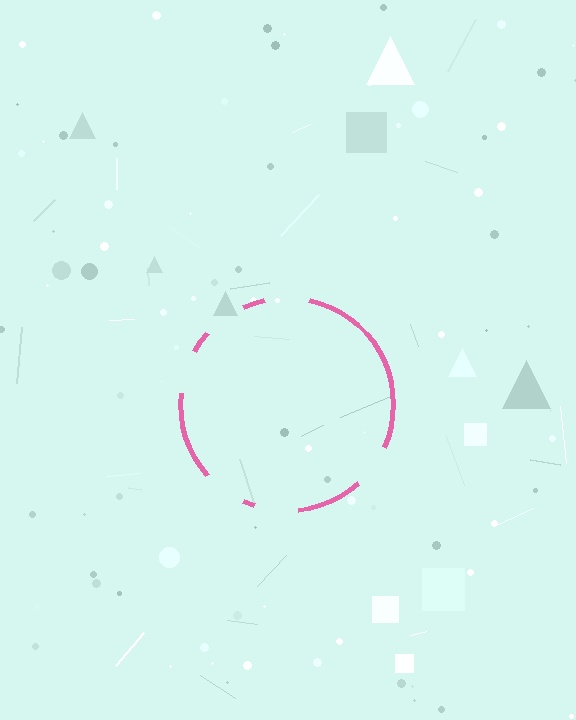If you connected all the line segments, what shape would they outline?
They would outline a circle.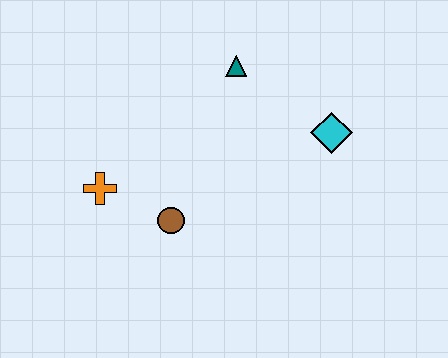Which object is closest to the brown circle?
The orange cross is closest to the brown circle.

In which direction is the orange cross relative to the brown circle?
The orange cross is to the left of the brown circle.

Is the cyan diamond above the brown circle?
Yes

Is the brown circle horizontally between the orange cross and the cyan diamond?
Yes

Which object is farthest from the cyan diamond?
The orange cross is farthest from the cyan diamond.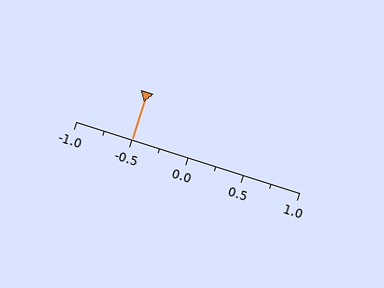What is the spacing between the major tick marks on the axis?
The major ticks are spaced 0.5 apart.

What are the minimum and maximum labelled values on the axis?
The axis runs from -1.0 to 1.0.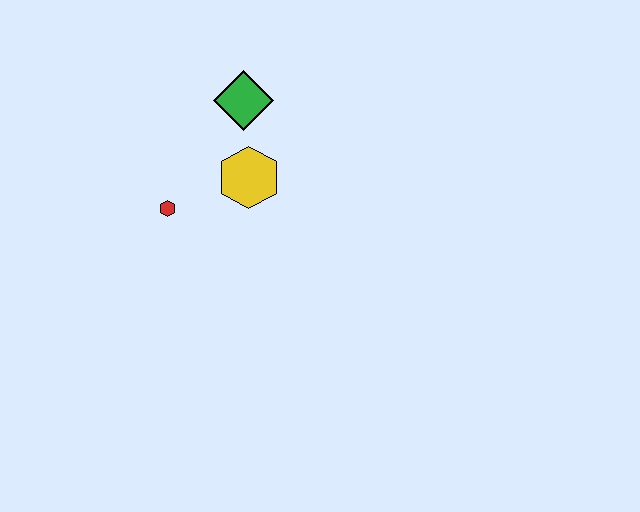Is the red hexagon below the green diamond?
Yes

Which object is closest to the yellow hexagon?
The green diamond is closest to the yellow hexagon.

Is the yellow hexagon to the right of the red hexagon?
Yes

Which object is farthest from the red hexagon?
The green diamond is farthest from the red hexagon.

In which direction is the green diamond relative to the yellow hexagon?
The green diamond is above the yellow hexagon.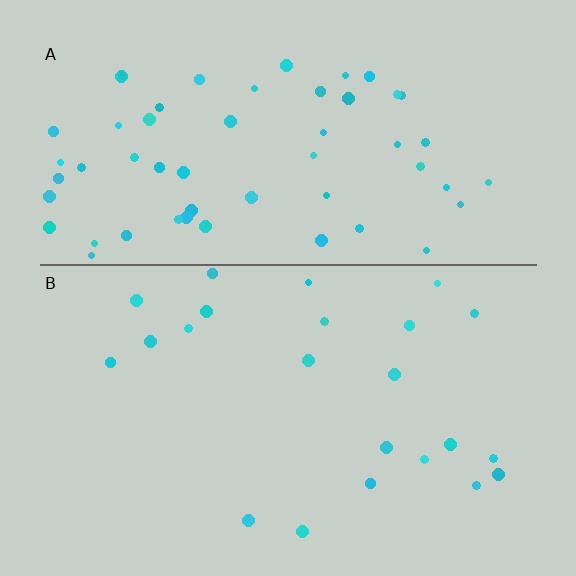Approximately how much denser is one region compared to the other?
Approximately 2.4× — region A over region B.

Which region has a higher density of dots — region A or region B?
A (the top).